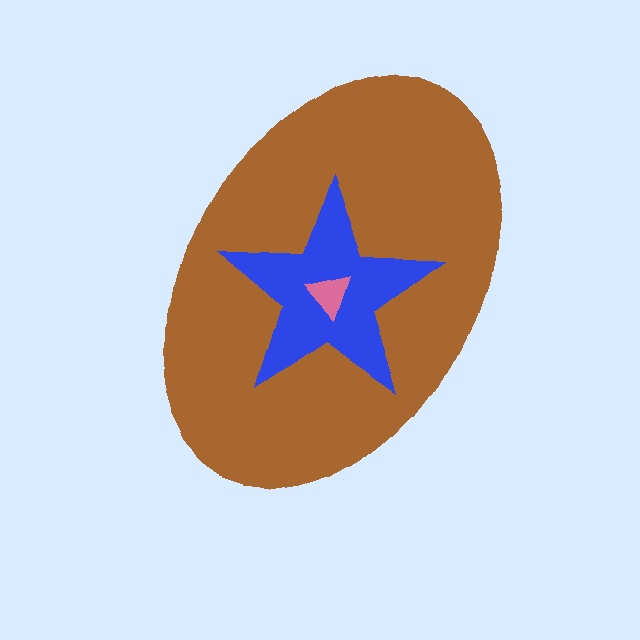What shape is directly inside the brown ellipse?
The blue star.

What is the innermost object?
The pink triangle.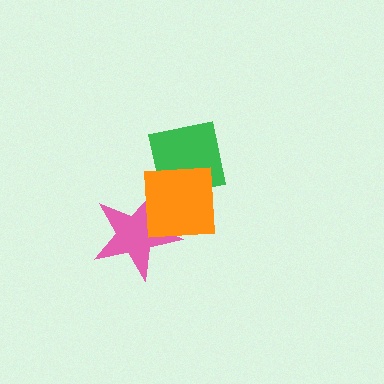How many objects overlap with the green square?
1 object overlaps with the green square.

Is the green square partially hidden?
Yes, it is partially covered by another shape.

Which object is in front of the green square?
The orange square is in front of the green square.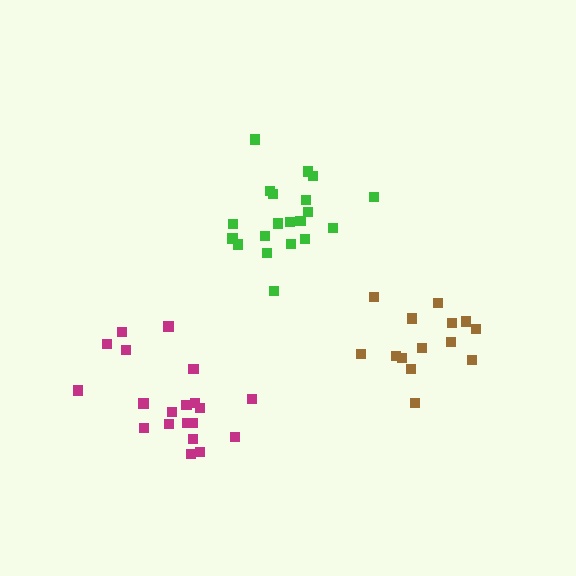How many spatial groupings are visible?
There are 3 spatial groupings.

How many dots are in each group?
Group 1: 20 dots, Group 2: 14 dots, Group 3: 20 dots (54 total).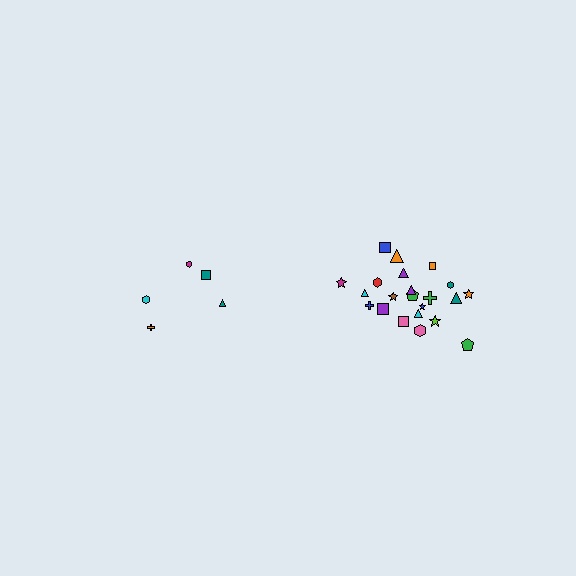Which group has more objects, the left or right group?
The right group.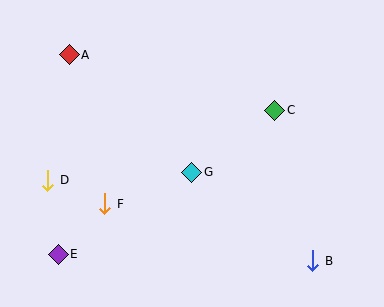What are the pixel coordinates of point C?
Point C is at (275, 110).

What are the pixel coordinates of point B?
Point B is at (313, 261).